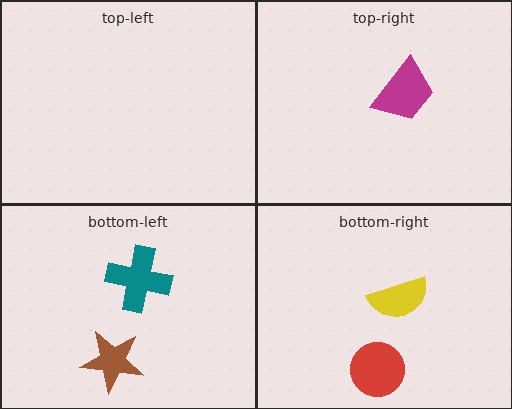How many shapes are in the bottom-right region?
2.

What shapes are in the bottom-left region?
The brown star, the teal cross.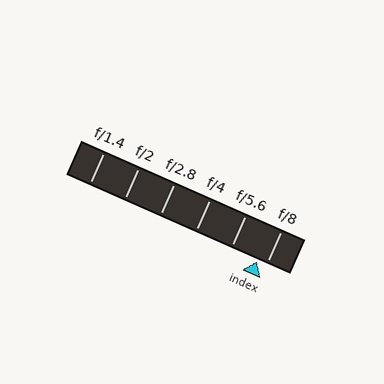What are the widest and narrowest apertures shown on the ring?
The widest aperture shown is f/1.4 and the narrowest is f/8.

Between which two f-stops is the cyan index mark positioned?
The index mark is between f/5.6 and f/8.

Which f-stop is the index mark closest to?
The index mark is closest to f/8.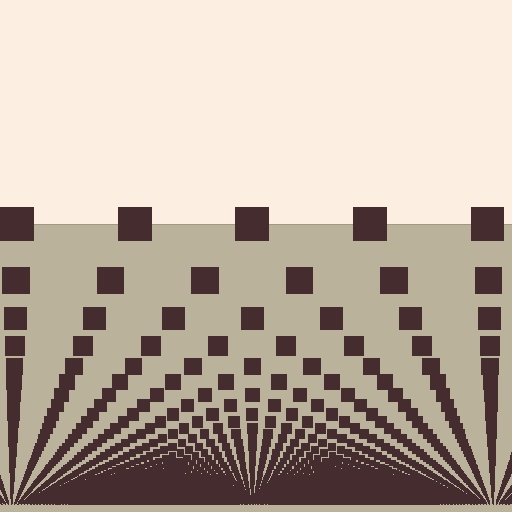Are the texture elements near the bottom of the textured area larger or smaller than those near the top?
Smaller. The gradient is inverted — elements near the bottom are smaller and denser.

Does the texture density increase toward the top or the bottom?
Density increases toward the bottom.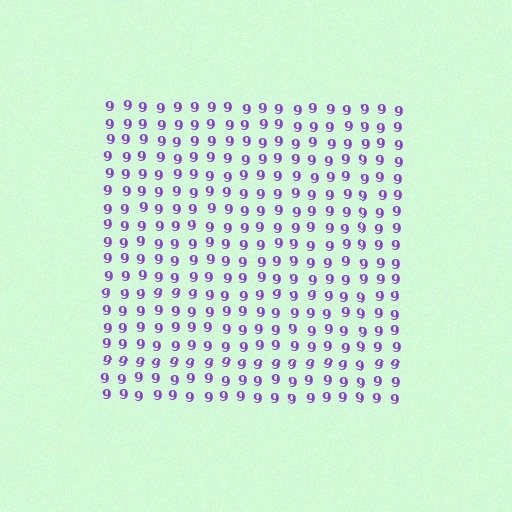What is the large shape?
The large shape is a square.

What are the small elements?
The small elements are digit 9's.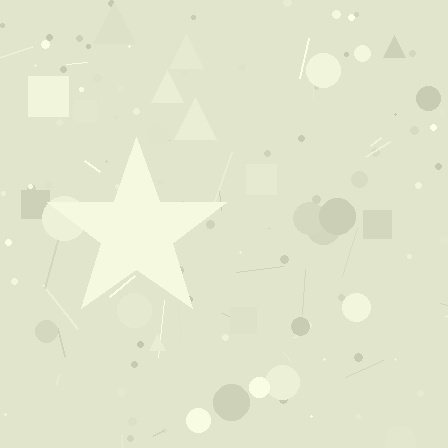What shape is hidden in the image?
A star is hidden in the image.